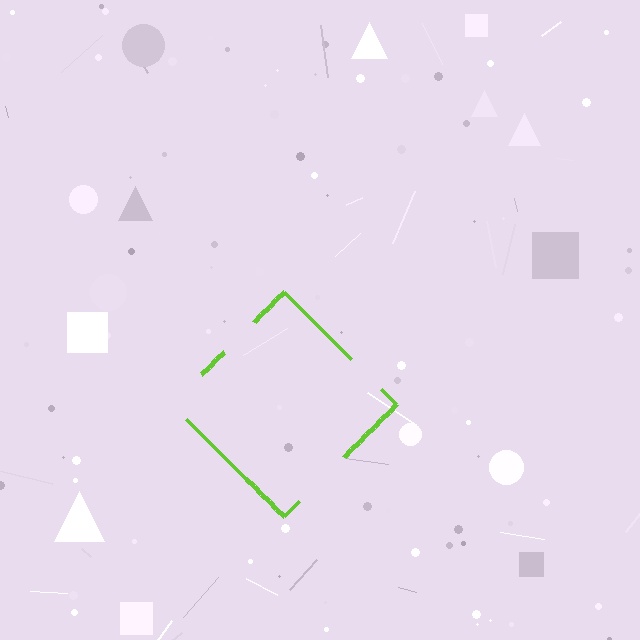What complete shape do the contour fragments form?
The contour fragments form a diamond.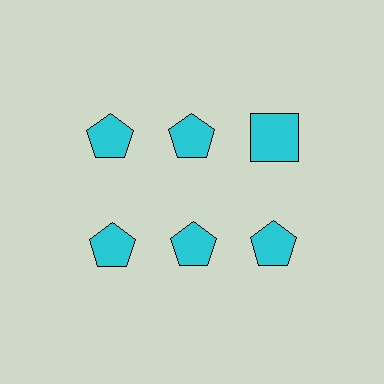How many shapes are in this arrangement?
There are 6 shapes arranged in a grid pattern.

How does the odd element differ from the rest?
It has a different shape: square instead of pentagon.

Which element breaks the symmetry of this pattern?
The cyan square in the top row, center column breaks the symmetry. All other shapes are cyan pentagons.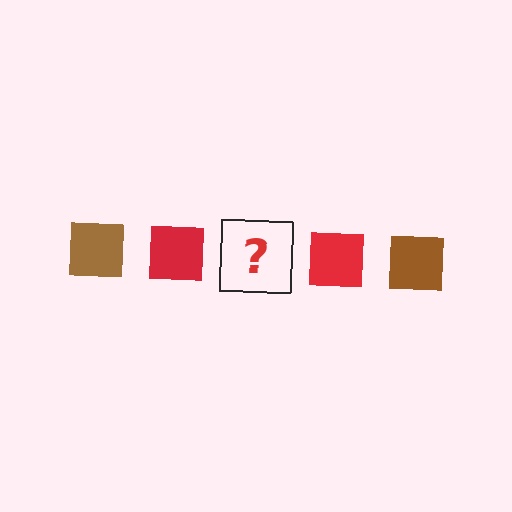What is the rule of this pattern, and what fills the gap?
The rule is that the pattern cycles through brown, red squares. The gap should be filled with a brown square.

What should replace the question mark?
The question mark should be replaced with a brown square.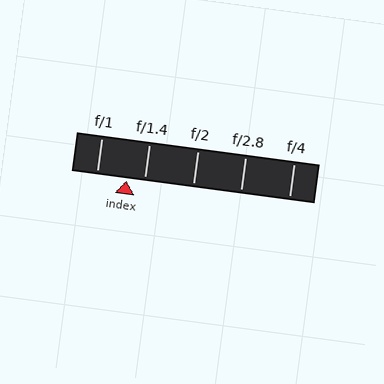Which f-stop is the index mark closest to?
The index mark is closest to f/1.4.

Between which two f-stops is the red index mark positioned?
The index mark is between f/1 and f/1.4.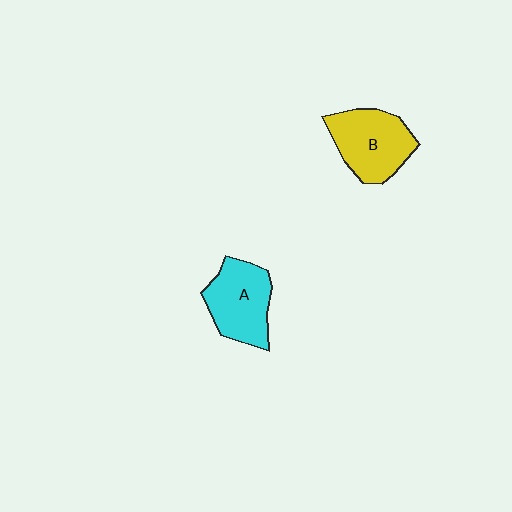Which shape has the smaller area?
Shape A (cyan).